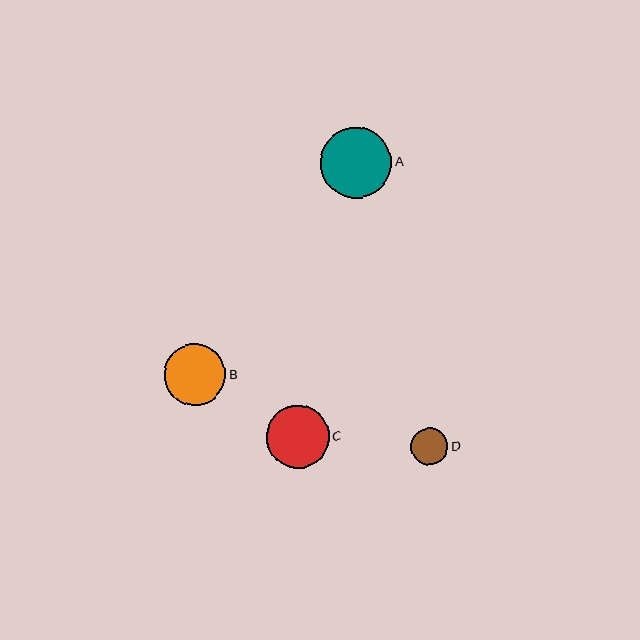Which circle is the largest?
Circle A is the largest with a size of approximately 71 pixels.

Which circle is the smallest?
Circle D is the smallest with a size of approximately 37 pixels.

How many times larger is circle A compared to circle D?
Circle A is approximately 1.9 times the size of circle D.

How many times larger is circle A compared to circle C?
Circle A is approximately 1.1 times the size of circle C.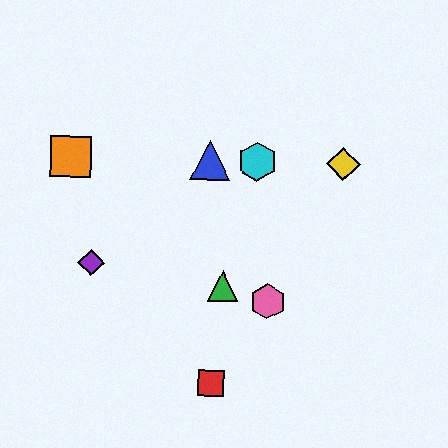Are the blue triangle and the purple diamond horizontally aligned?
No, the blue triangle is at y≈160 and the purple diamond is at y≈263.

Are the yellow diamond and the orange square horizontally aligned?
Yes, both are at y≈164.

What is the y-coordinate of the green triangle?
The green triangle is at y≈286.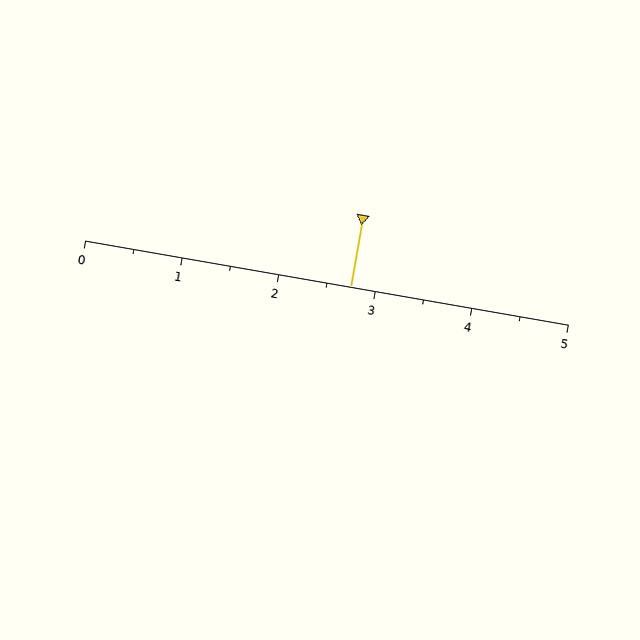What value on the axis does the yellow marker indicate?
The marker indicates approximately 2.8.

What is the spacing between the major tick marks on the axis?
The major ticks are spaced 1 apart.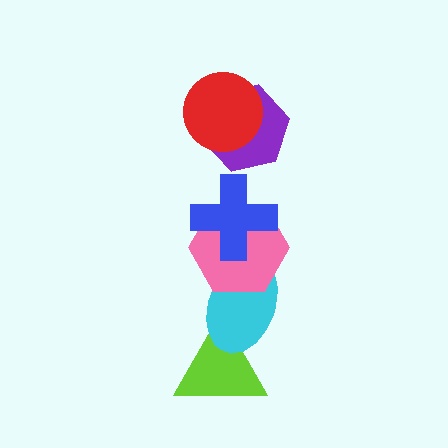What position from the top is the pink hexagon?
The pink hexagon is 4th from the top.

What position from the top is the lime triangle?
The lime triangle is 6th from the top.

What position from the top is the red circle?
The red circle is 1st from the top.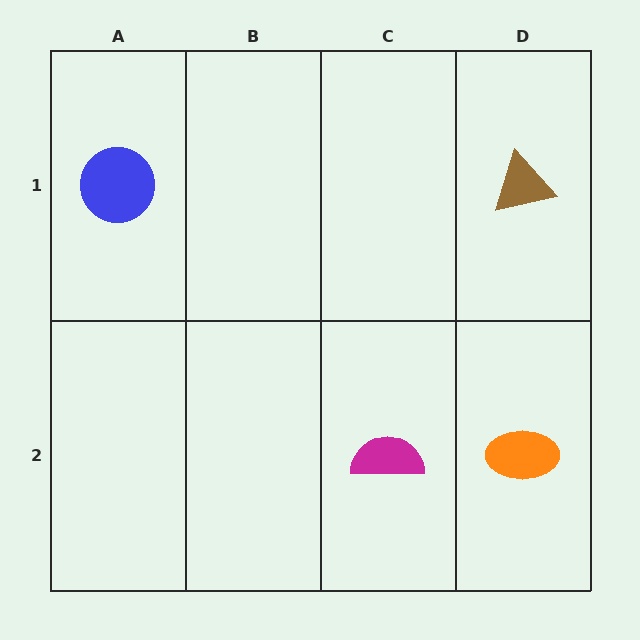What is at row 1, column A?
A blue circle.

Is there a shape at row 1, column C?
No, that cell is empty.